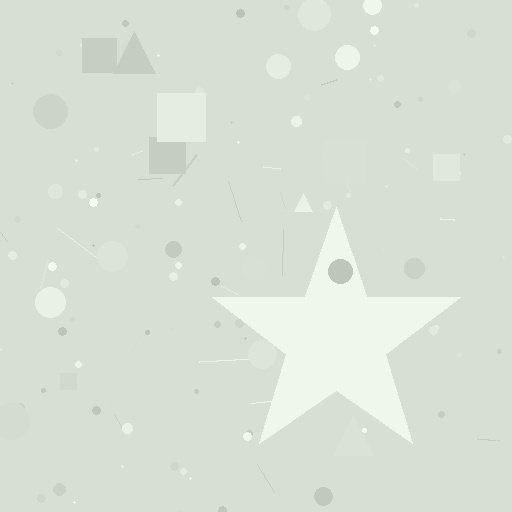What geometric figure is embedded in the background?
A star is embedded in the background.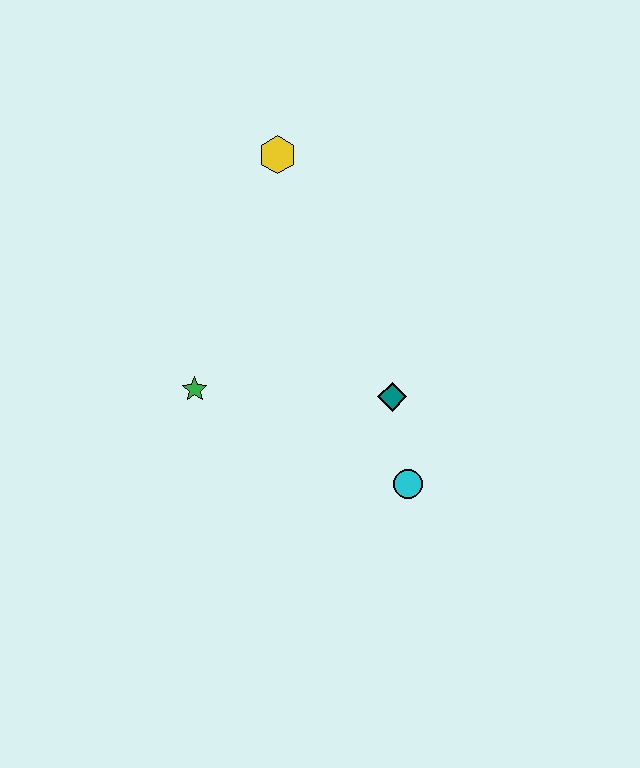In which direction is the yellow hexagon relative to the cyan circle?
The yellow hexagon is above the cyan circle.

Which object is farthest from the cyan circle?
The yellow hexagon is farthest from the cyan circle.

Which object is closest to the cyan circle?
The teal diamond is closest to the cyan circle.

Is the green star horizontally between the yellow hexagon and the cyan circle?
No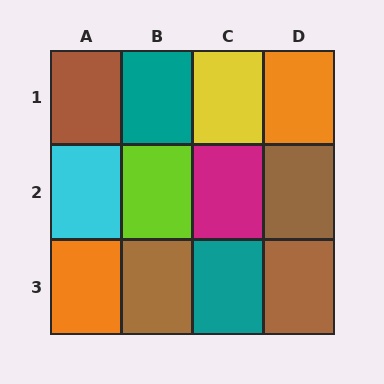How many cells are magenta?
1 cell is magenta.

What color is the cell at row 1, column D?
Orange.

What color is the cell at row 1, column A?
Brown.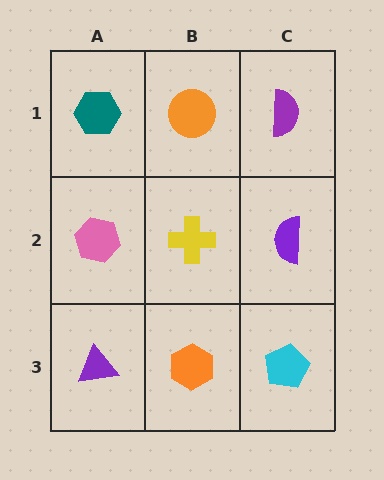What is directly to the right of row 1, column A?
An orange circle.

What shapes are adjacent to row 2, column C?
A purple semicircle (row 1, column C), a cyan pentagon (row 3, column C), a yellow cross (row 2, column B).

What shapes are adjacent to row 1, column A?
A pink hexagon (row 2, column A), an orange circle (row 1, column B).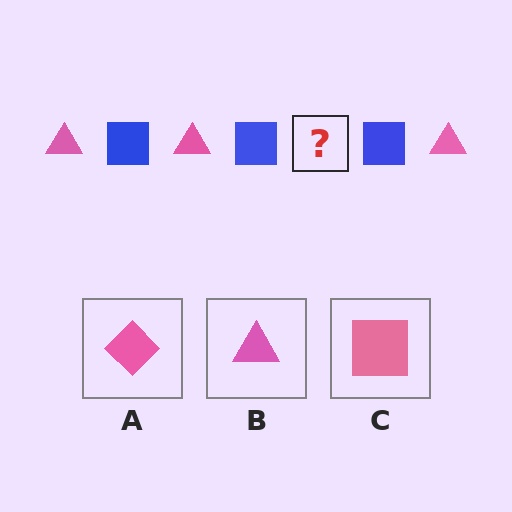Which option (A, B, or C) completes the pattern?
B.